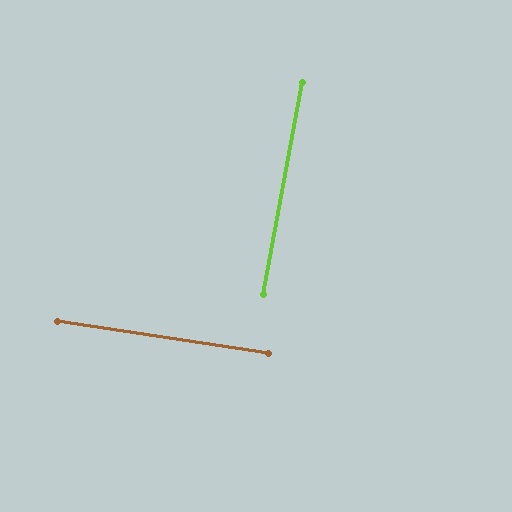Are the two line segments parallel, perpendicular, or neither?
Perpendicular — they meet at approximately 88°.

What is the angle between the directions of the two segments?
Approximately 88 degrees.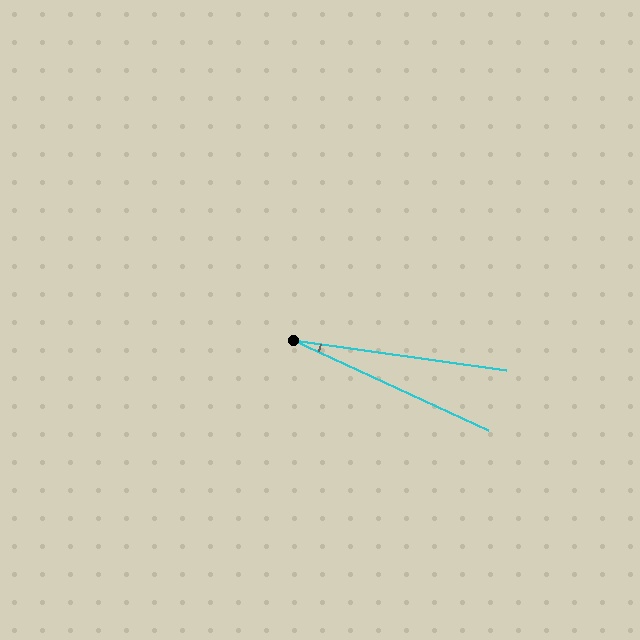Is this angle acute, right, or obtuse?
It is acute.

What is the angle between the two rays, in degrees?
Approximately 17 degrees.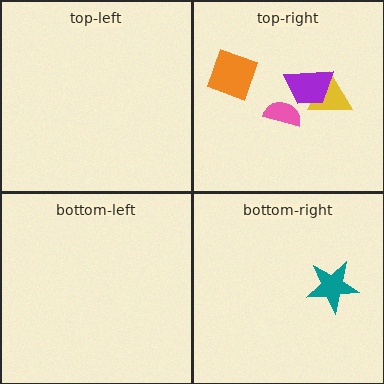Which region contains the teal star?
The bottom-right region.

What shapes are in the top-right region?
The orange square, the yellow triangle, the pink semicircle, the purple trapezoid.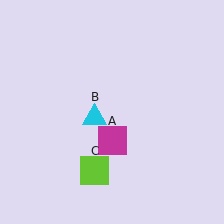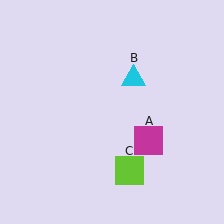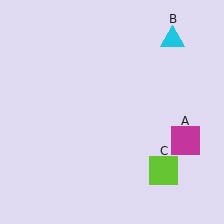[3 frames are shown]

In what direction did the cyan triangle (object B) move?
The cyan triangle (object B) moved up and to the right.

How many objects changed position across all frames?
3 objects changed position: magenta square (object A), cyan triangle (object B), lime square (object C).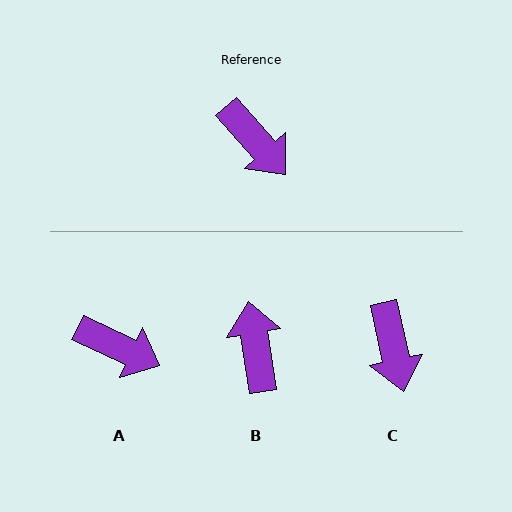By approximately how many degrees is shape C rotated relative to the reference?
Approximately 29 degrees clockwise.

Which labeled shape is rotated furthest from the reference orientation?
B, about 148 degrees away.